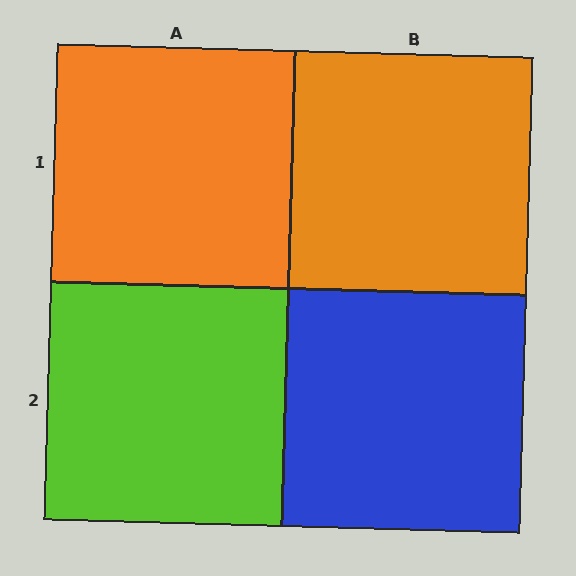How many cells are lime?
1 cell is lime.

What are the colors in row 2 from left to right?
Lime, blue.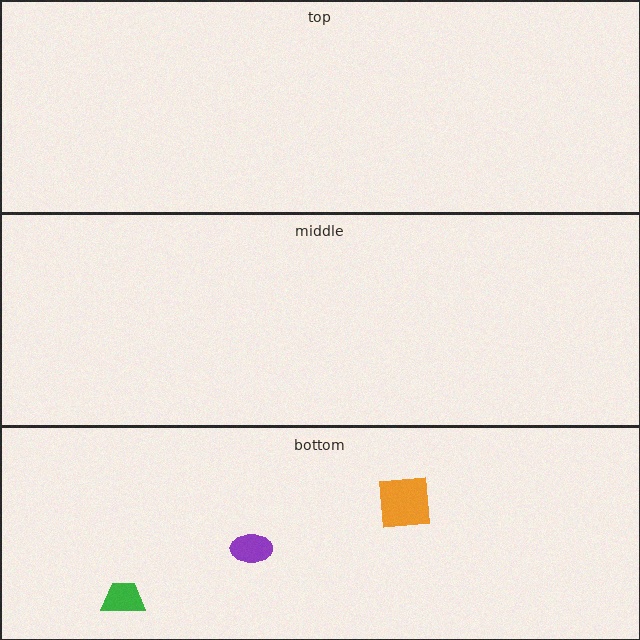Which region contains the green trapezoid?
The bottom region.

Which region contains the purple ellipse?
The bottom region.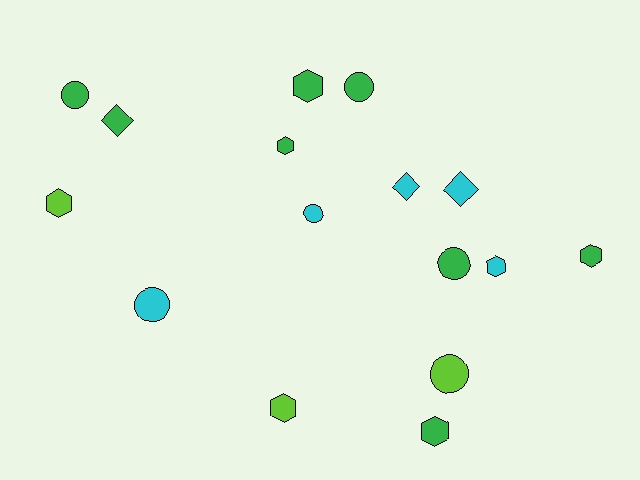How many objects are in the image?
There are 16 objects.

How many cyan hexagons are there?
There is 1 cyan hexagon.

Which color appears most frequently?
Green, with 8 objects.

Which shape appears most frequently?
Hexagon, with 7 objects.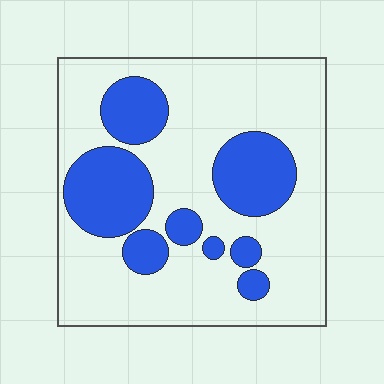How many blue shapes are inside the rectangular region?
8.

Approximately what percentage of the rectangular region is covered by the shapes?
Approximately 30%.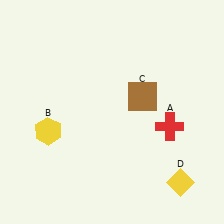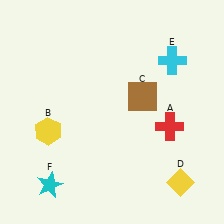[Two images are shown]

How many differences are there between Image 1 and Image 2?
There are 2 differences between the two images.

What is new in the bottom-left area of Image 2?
A cyan star (F) was added in the bottom-left area of Image 2.